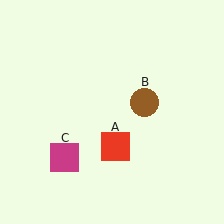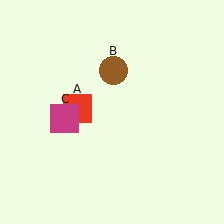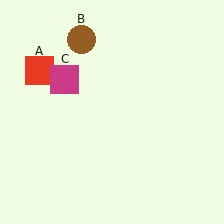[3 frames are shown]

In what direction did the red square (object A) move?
The red square (object A) moved up and to the left.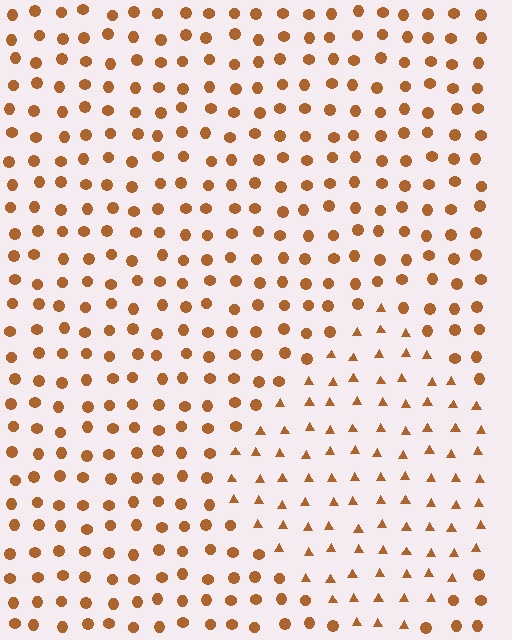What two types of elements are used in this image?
The image uses triangles inside the diamond region and circles outside it.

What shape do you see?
I see a diamond.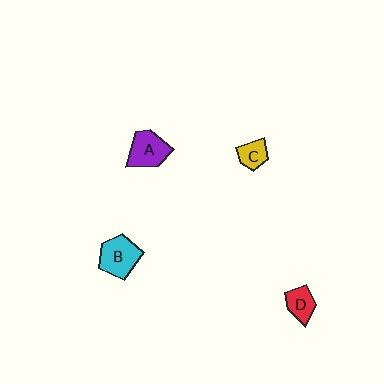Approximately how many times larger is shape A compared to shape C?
Approximately 1.7 times.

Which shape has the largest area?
Shape B (cyan).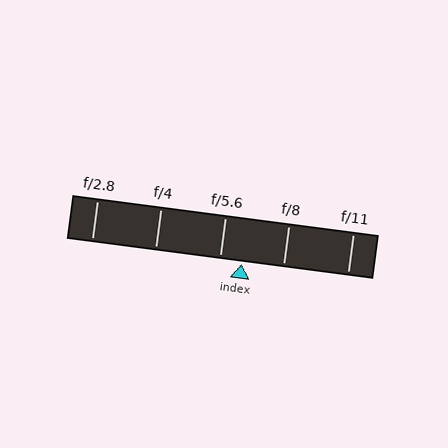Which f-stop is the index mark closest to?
The index mark is closest to f/5.6.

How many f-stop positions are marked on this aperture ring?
There are 5 f-stop positions marked.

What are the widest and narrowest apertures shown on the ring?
The widest aperture shown is f/2.8 and the narrowest is f/11.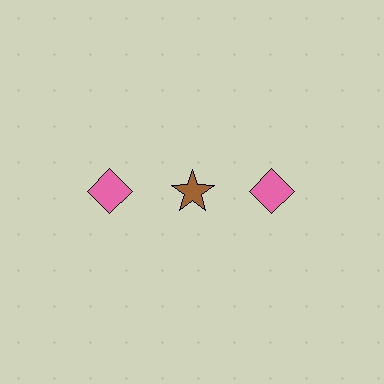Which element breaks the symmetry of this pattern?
The brown star in the top row, second from left column breaks the symmetry. All other shapes are pink diamonds.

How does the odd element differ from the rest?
It differs in both color (brown instead of pink) and shape (star instead of diamond).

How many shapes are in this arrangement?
There are 3 shapes arranged in a grid pattern.